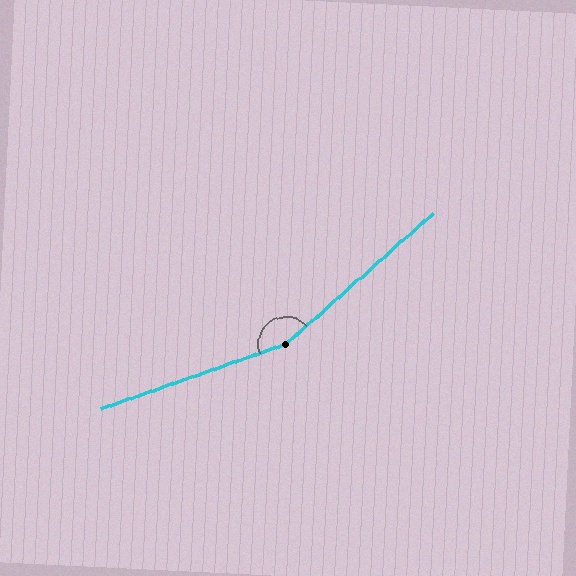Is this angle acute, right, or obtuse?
It is obtuse.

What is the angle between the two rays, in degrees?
Approximately 158 degrees.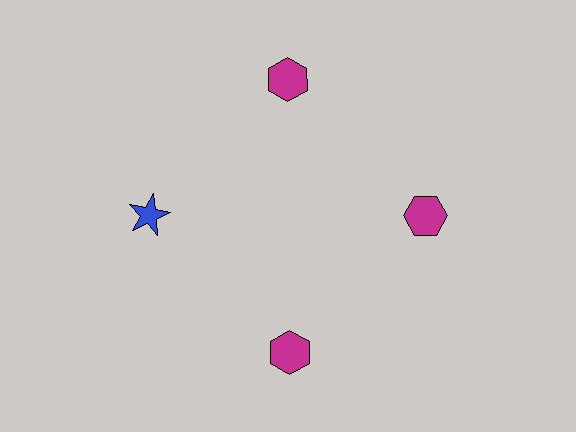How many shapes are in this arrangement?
There are 4 shapes arranged in a ring pattern.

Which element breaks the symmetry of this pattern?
The blue star at roughly the 9 o'clock position breaks the symmetry. All other shapes are magenta hexagons.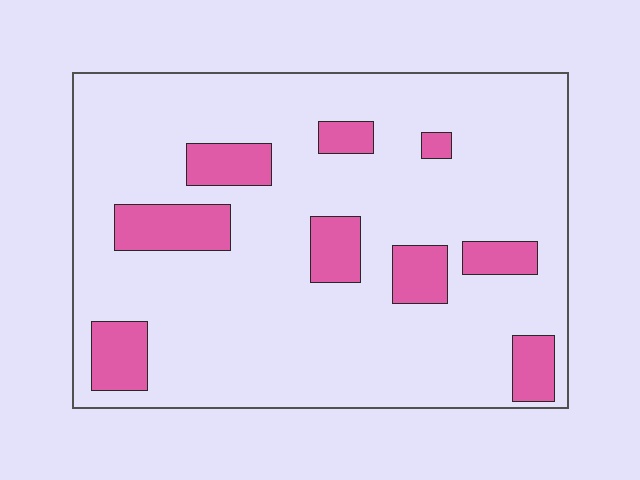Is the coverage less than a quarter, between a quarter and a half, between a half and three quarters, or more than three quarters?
Less than a quarter.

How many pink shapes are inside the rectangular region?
9.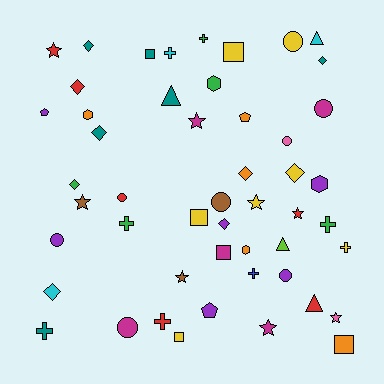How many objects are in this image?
There are 50 objects.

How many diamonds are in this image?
There are 9 diamonds.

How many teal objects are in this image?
There are 6 teal objects.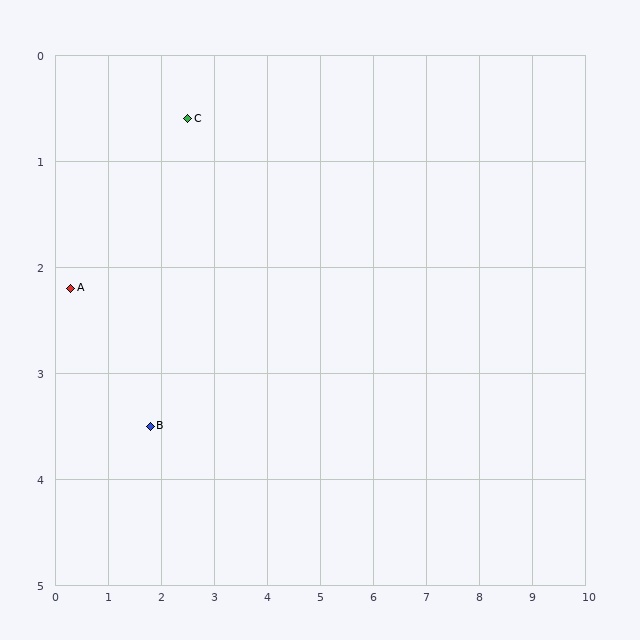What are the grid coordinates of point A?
Point A is at approximately (0.3, 2.2).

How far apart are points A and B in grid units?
Points A and B are about 2.0 grid units apart.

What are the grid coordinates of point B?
Point B is at approximately (1.8, 3.5).